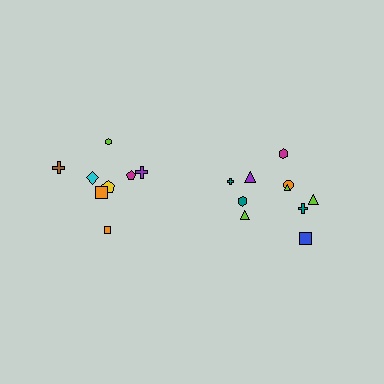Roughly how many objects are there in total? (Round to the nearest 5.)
Roughly 20 objects in total.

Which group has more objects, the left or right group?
The right group.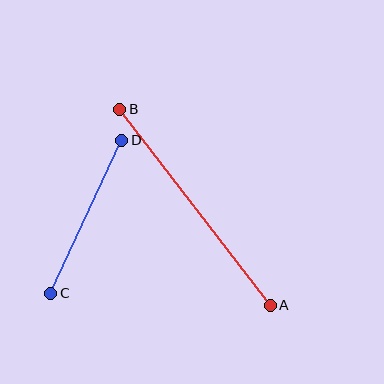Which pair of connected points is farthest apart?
Points A and B are farthest apart.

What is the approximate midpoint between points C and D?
The midpoint is at approximately (86, 217) pixels.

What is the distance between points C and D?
The distance is approximately 169 pixels.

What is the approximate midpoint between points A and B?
The midpoint is at approximately (195, 207) pixels.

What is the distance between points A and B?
The distance is approximately 247 pixels.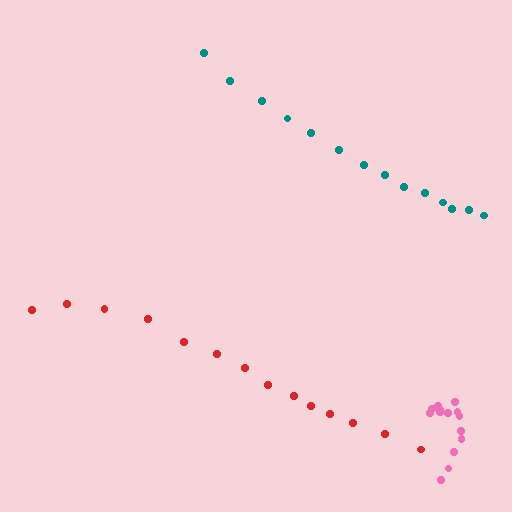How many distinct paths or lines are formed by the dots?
There are 3 distinct paths.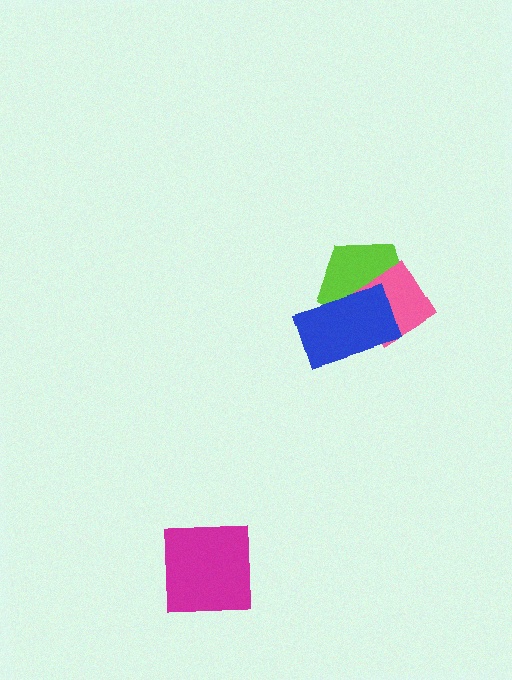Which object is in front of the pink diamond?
The blue rectangle is in front of the pink diamond.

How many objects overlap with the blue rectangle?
2 objects overlap with the blue rectangle.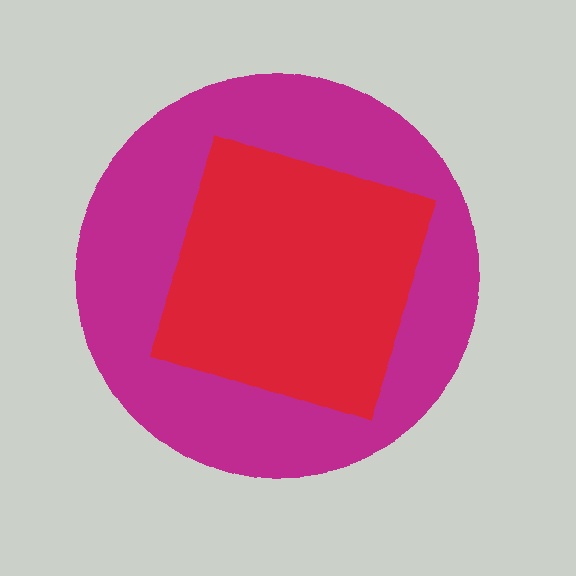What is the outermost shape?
The magenta circle.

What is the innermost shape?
The red diamond.